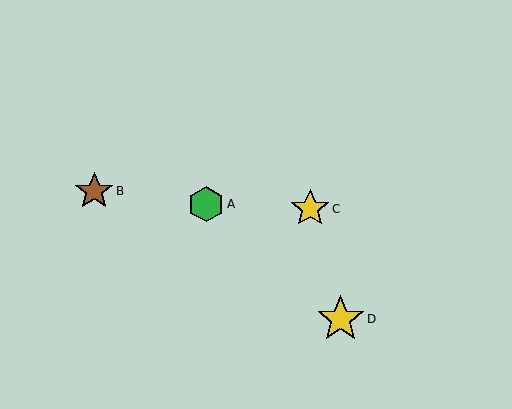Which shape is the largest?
The yellow star (labeled D) is the largest.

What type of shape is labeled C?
Shape C is a yellow star.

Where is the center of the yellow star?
The center of the yellow star is at (341, 319).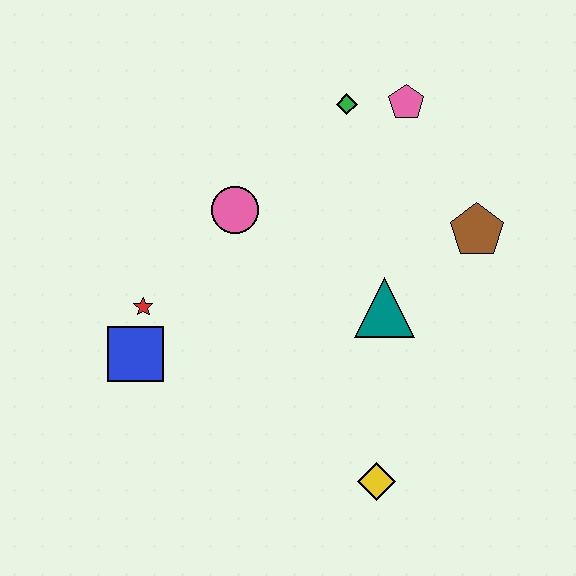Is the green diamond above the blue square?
Yes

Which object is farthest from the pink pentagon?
The yellow diamond is farthest from the pink pentagon.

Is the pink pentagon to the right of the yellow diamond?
Yes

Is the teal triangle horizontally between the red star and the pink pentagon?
Yes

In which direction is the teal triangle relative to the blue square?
The teal triangle is to the right of the blue square.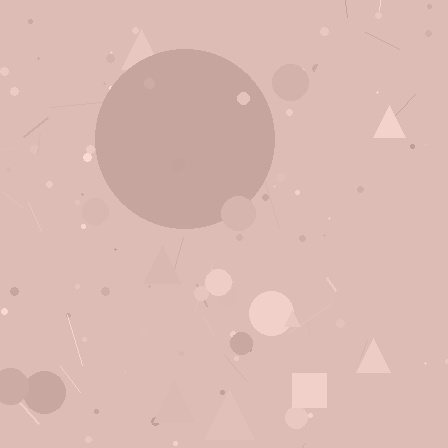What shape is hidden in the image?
A circle is hidden in the image.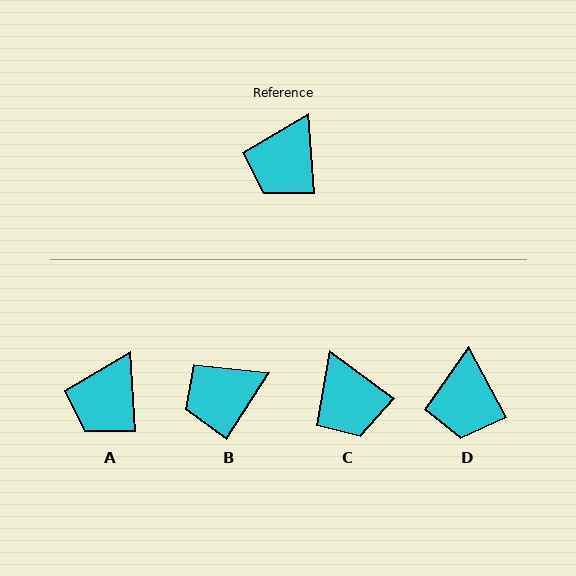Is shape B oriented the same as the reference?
No, it is off by about 37 degrees.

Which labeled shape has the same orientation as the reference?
A.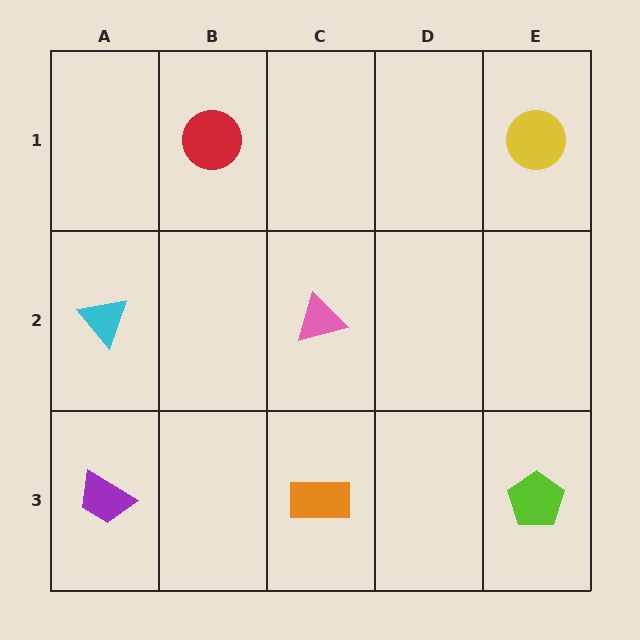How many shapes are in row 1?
2 shapes.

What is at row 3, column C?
An orange rectangle.